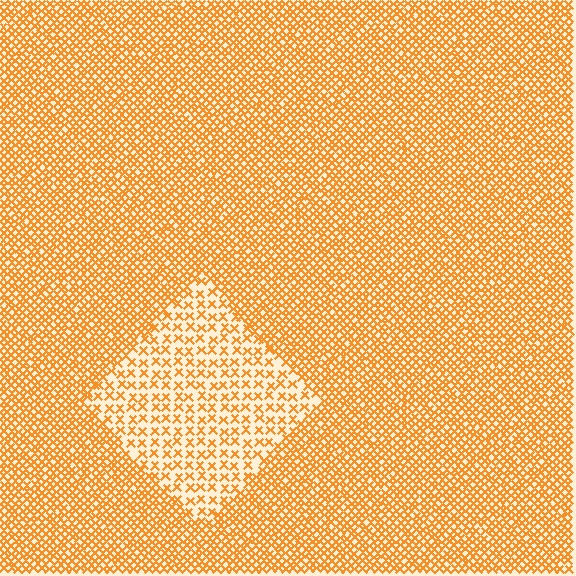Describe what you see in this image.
The image contains small orange elements arranged at two different densities. A diamond-shaped region is visible where the elements are less densely packed than the surrounding area.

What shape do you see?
I see a diamond.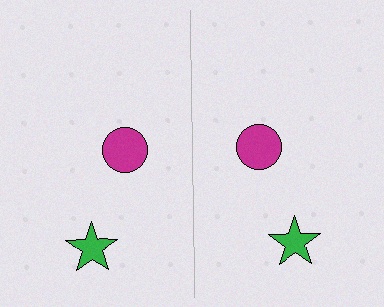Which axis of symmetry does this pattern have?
The pattern has a vertical axis of symmetry running through the center of the image.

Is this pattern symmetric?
Yes, this pattern has bilateral (reflection) symmetry.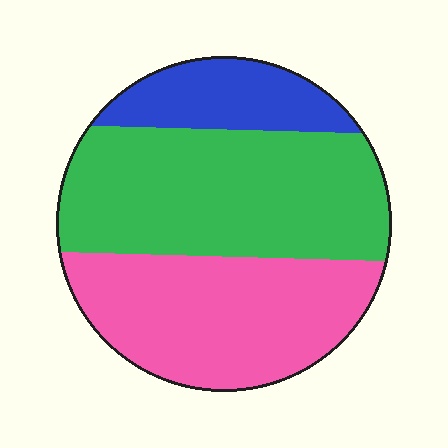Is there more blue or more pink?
Pink.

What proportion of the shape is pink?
Pink takes up about three eighths (3/8) of the shape.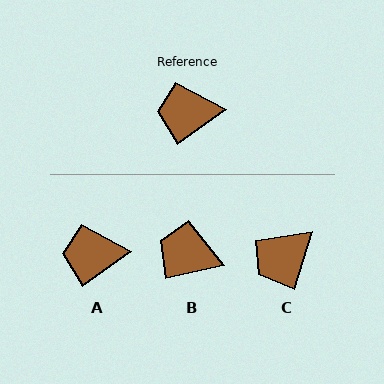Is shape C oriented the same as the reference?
No, it is off by about 37 degrees.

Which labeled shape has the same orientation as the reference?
A.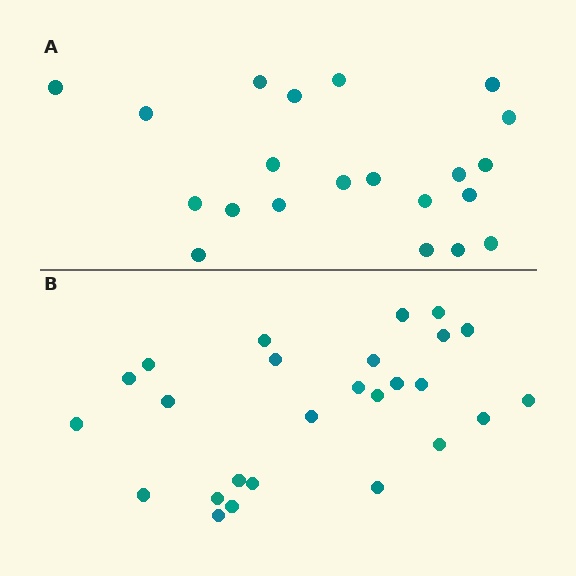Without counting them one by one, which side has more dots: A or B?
Region B (the bottom region) has more dots.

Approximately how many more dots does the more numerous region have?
Region B has about 5 more dots than region A.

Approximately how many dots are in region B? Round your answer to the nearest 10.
About 30 dots. (The exact count is 26, which rounds to 30.)